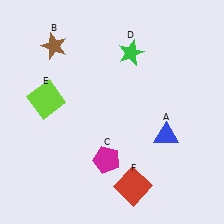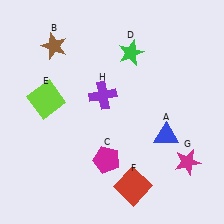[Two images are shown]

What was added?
A magenta star (G), a purple cross (H) were added in Image 2.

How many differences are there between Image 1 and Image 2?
There are 2 differences between the two images.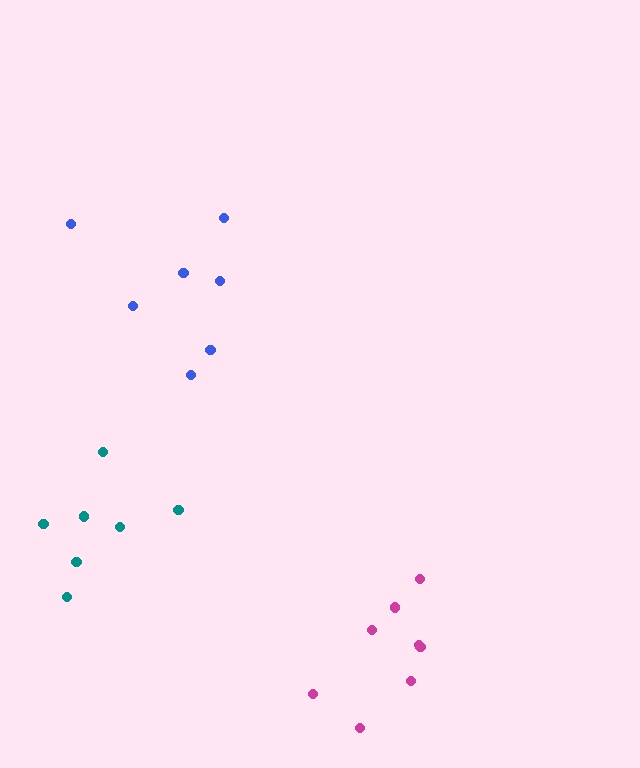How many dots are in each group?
Group 1: 7 dots, Group 2: 7 dots, Group 3: 8 dots (22 total).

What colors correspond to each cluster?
The clusters are colored: blue, teal, magenta.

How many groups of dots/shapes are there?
There are 3 groups.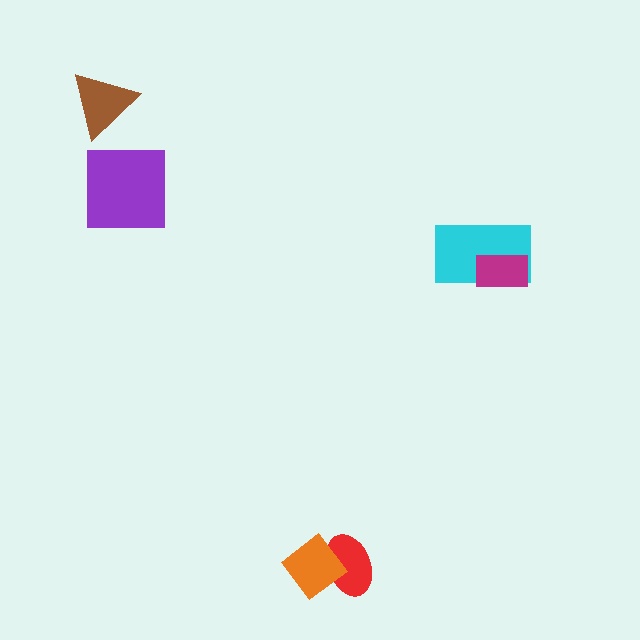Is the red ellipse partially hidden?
Yes, it is partially covered by another shape.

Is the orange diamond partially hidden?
No, no other shape covers it.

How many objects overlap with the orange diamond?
1 object overlaps with the orange diamond.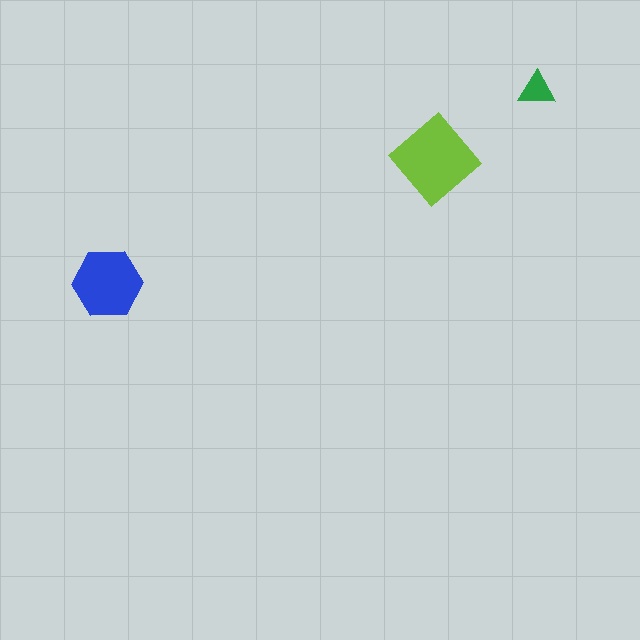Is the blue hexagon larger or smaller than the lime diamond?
Smaller.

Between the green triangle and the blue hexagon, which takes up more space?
The blue hexagon.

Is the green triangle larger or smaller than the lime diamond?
Smaller.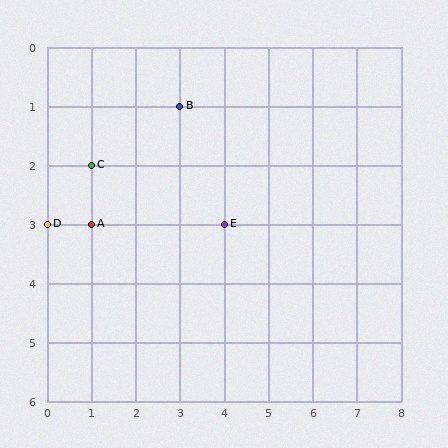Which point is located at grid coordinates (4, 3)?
Point E is at (4, 3).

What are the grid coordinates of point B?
Point B is at grid coordinates (3, 1).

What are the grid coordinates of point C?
Point C is at grid coordinates (1, 2).